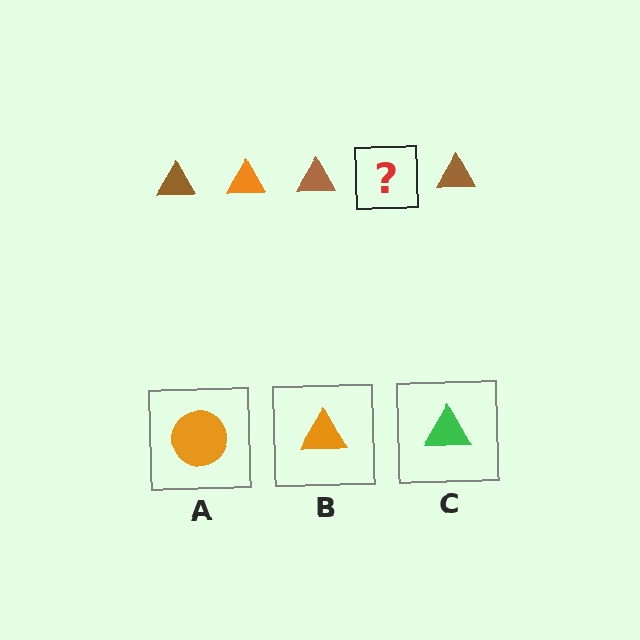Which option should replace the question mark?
Option B.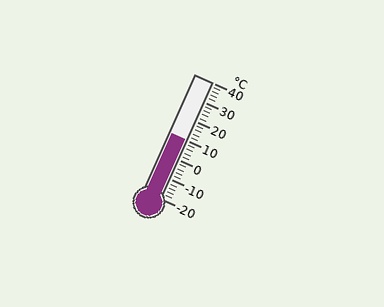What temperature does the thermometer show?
The thermometer shows approximately 10°C.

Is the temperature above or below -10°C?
The temperature is above -10°C.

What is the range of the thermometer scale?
The thermometer scale ranges from -20°C to 40°C.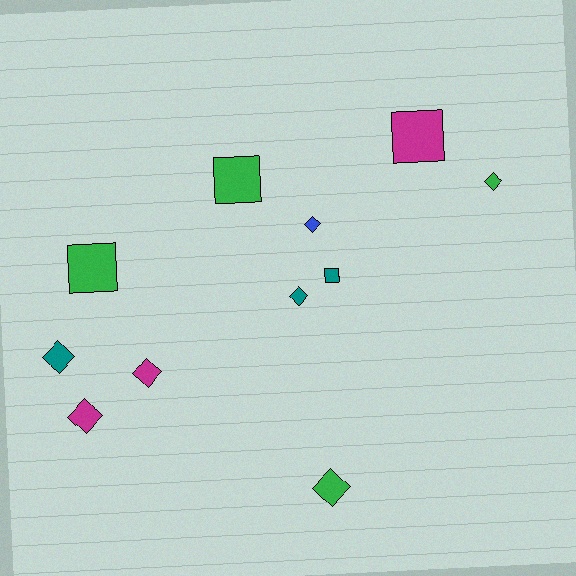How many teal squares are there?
There is 1 teal square.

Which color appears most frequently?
Green, with 4 objects.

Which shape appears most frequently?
Diamond, with 7 objects.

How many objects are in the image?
There are 11 objects.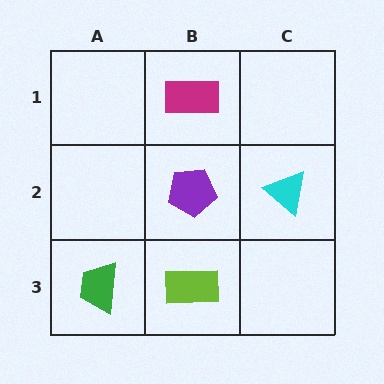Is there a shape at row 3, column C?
No, that cell is empty.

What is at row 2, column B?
A purple pentagon.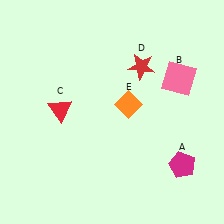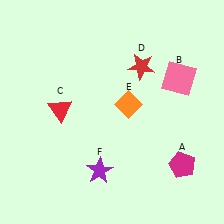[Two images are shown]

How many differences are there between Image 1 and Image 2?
There is 1 difference between the two images.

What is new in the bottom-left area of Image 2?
A purple star (F) was added in the bottom-left area of Image 2.